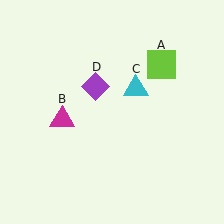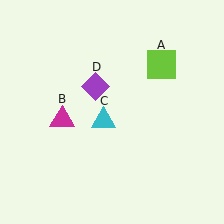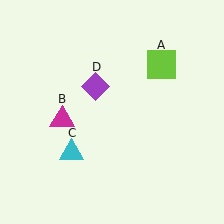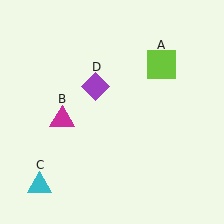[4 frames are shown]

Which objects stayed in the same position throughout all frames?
Lime square (object A) and magenta triangle (object B) and purple diamond (object D) remained stationary.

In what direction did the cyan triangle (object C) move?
The cyan triangle (object C) moved down and to the left.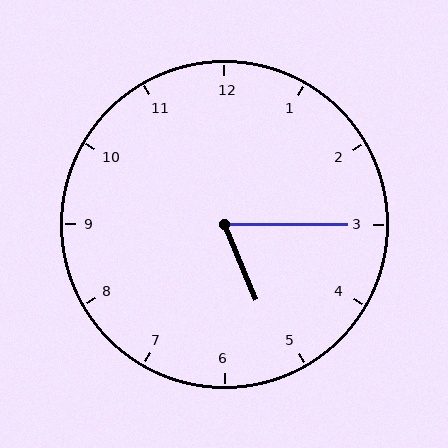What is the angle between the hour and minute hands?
Approximately 68 degrees.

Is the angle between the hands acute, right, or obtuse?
It is acute.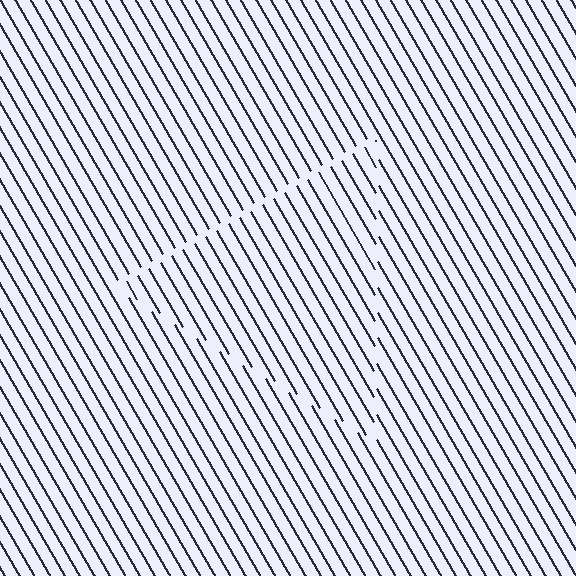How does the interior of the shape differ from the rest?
The interior of the shape contains the same grating, shifted by half a period — the contour is defined by the phase discontinuity where line-ends from the inner and outer gratings abut.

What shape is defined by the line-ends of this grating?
An illusory triangle. The interior of the shape contains the same grating, shifted by half a period — the contour is defined by the phase discontinuity where line-ends from the inner and outer gratings abut.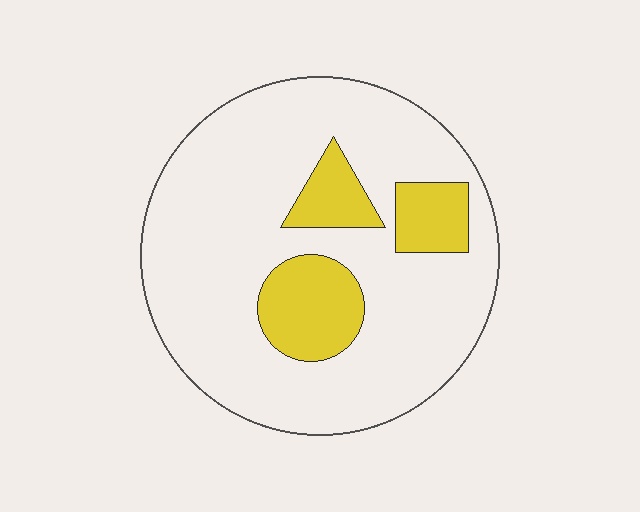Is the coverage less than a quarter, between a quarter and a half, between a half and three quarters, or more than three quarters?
Less than a quarter.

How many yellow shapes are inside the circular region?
3.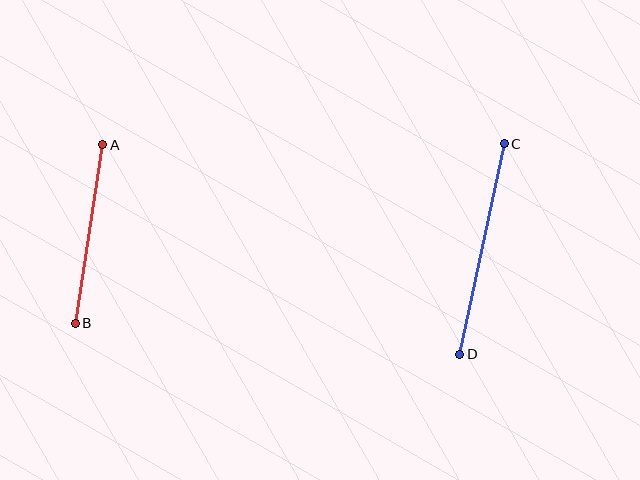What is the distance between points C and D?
The distance is approximately 215 pixels.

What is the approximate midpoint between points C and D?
The midpoint is at approximately (482, 249) pixels.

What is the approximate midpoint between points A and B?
The midpoint is at approximately (89, 234) pixels.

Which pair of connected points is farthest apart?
Points C and D are farthest apart.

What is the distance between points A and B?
The distance is approximately 181 pixels.